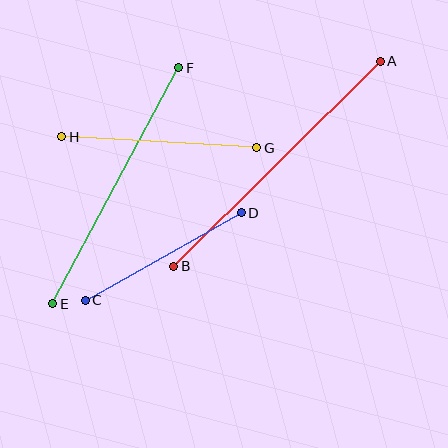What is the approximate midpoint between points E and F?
The midpoint is at approximately (116, 186) pixels.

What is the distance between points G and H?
The distance is approximately 196 pixels.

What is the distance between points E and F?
The distance is approximately 268 pixels.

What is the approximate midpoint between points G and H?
The midpoint is at approximately (159, 142) pixels.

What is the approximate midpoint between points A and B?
The midpoint is at approximately (277, 164) pixels.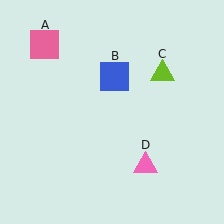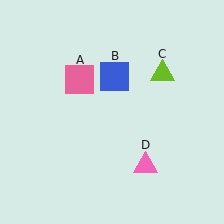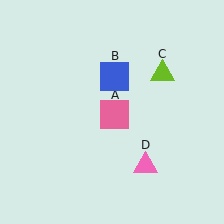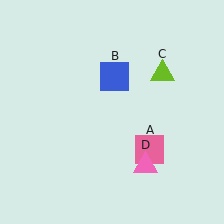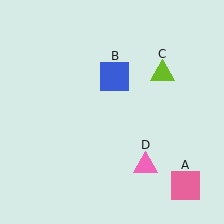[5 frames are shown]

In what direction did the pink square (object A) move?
The pink square (object A) moved down and to the right.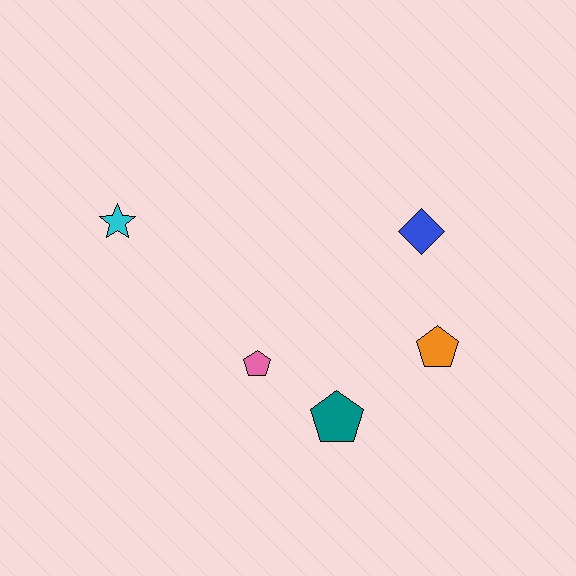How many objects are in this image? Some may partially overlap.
There are 5 objects.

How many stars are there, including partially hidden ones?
There is 1 star.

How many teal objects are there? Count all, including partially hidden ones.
There is 1 teal object.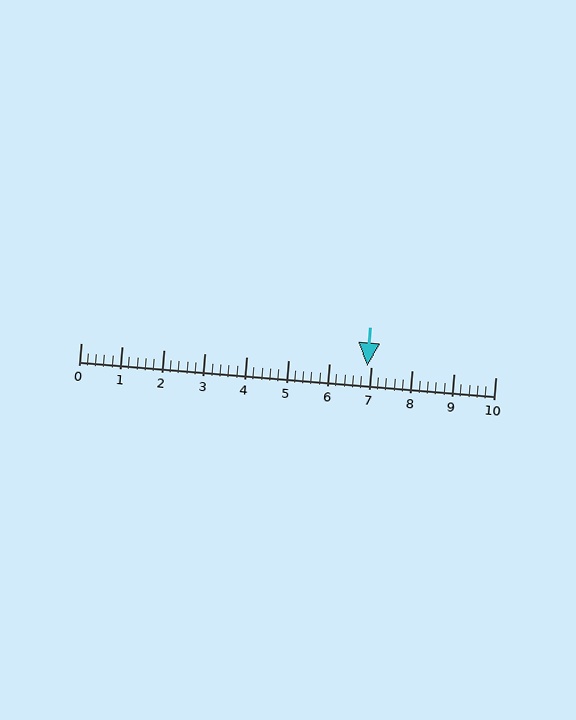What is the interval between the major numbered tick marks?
The major tick marks are spaced 1 units apart.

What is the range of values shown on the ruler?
The ruler shows values from 0 to 10.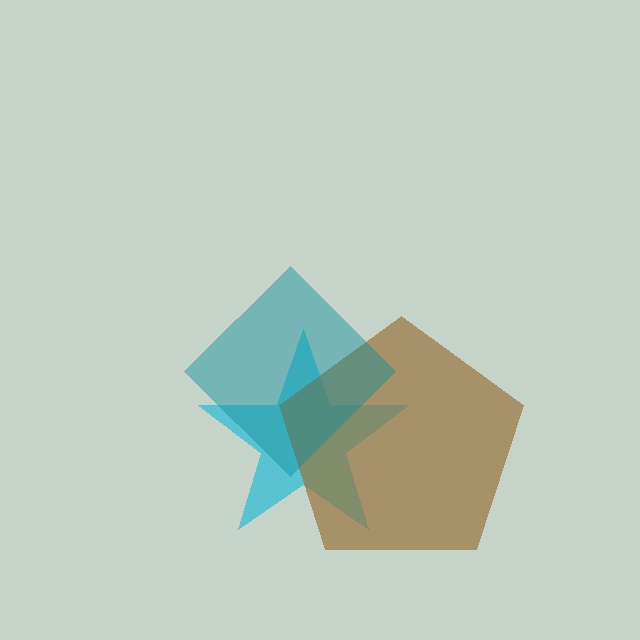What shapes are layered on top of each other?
The layered shapes are: a cyan star, a brown pentagon, a teal diamond.